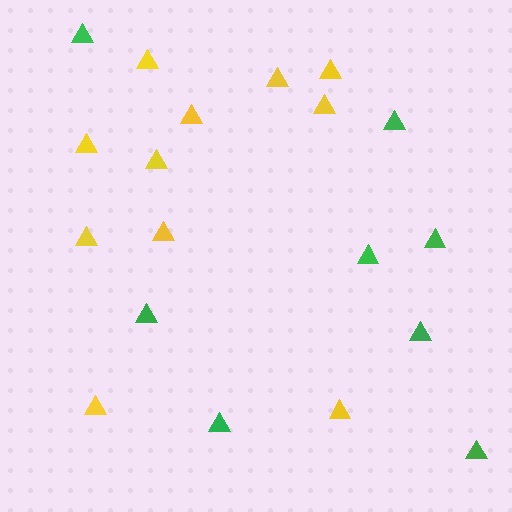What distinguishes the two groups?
There are 2 groups: one group of green triangles (8) and one group of yellow triangles (11).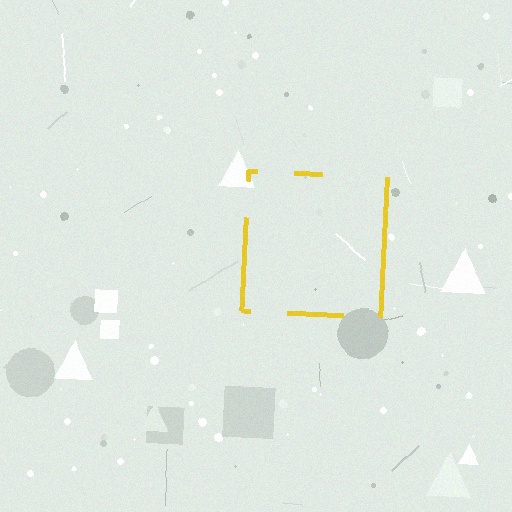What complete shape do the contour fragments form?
The contour fragments form a square.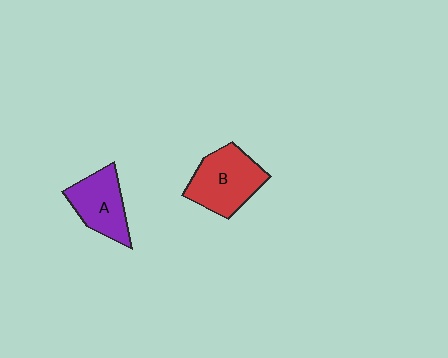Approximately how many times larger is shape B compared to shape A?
Approximately 1.2 times.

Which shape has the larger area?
Shape B (red).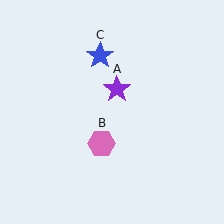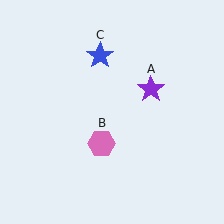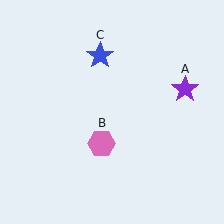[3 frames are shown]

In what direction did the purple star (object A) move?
The purple star (object A) moved right.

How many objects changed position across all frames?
1 object changed position: purple star (object A).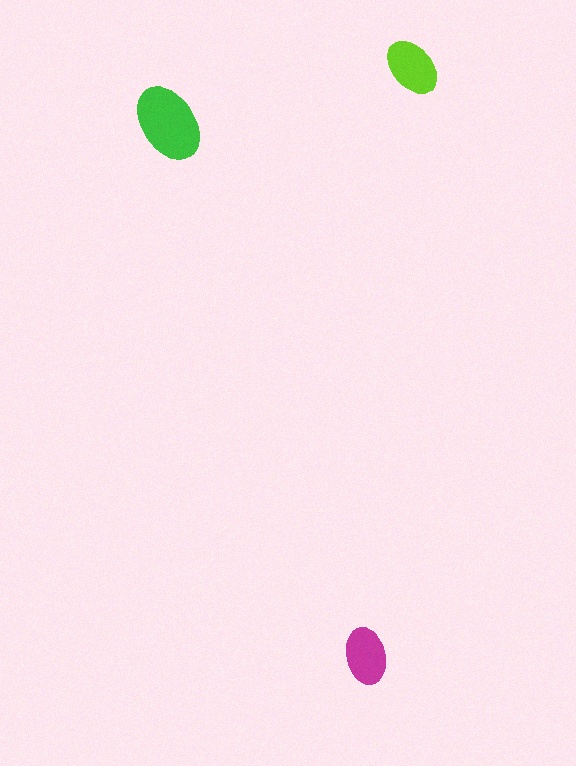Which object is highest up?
The lime ellipse is topmost.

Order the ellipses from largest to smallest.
the green one, the lime one, the magenta one.